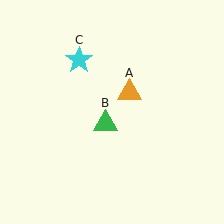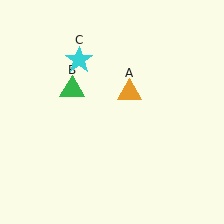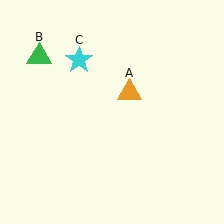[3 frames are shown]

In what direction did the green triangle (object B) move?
The green triangle (object B) moved up and to the left.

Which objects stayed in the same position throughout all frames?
Orange triangle (object A) and cyan star (object C) remained stationary.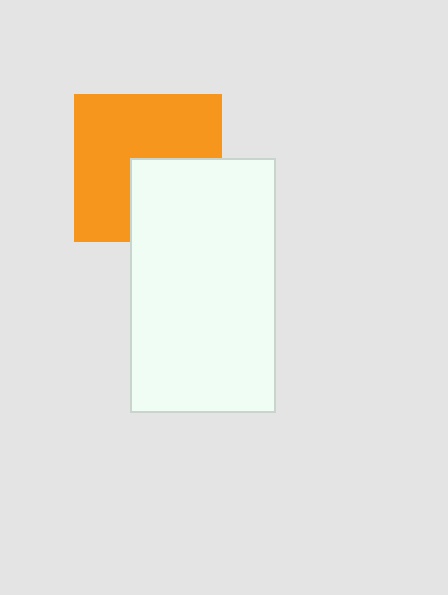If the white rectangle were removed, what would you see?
You would see the complete orange square.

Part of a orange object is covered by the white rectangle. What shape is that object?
It is a square.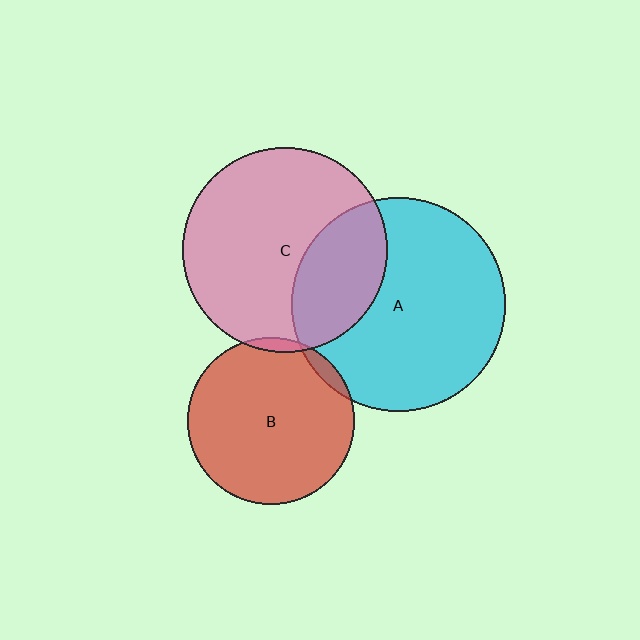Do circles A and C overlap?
Yes.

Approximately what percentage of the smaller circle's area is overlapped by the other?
Approximately 30%.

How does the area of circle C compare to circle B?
Approximately 1.5 times.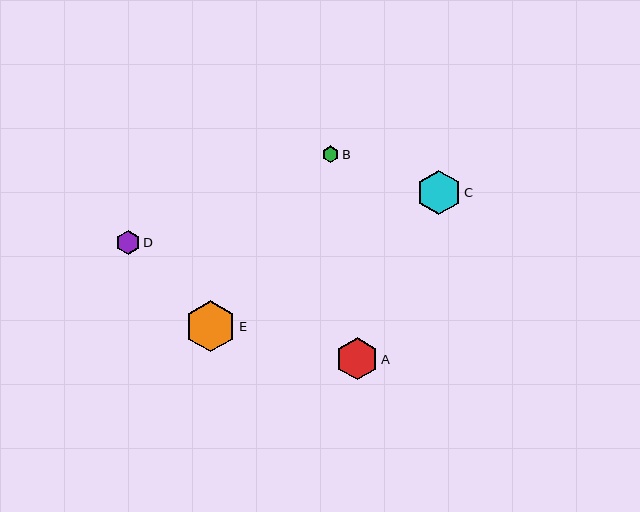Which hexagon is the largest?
Hexagon E is the largest with a size of approximately 51 pixels.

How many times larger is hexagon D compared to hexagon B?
Hexagon D is approximately 1.4 times the size of hexagon B.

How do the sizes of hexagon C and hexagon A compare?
Hexagon C and hexagon A are approximately the same size.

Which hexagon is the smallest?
Hexagon B is the smallest with a size of approximately 17 pixels.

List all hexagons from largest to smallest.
From largest to smallest: E, C, A, D, B.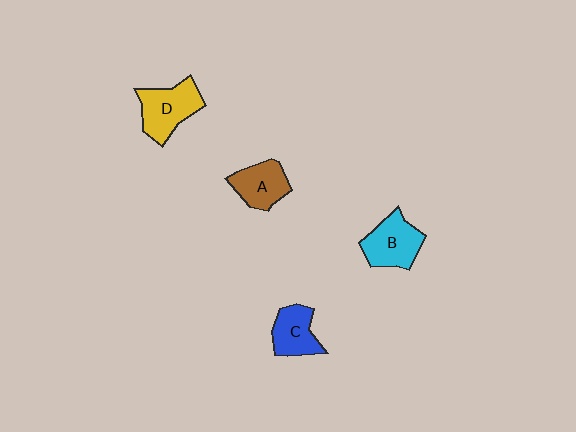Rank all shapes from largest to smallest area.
From largest to smallest: D (yellow), B (cyan), A (brown), C (blue).